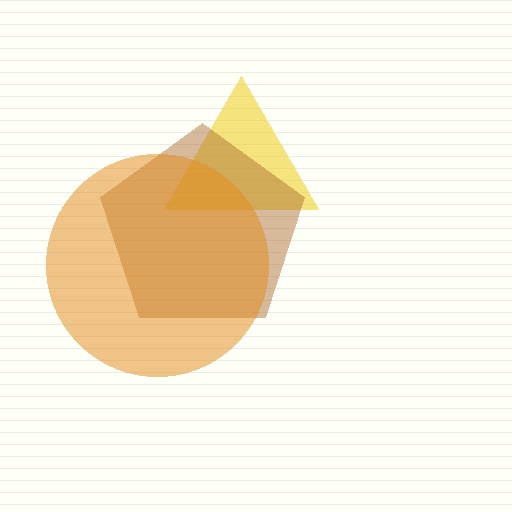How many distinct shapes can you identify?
There are 3 distinct shapes: a yellow triangle, a brown pentagon, an orange circle.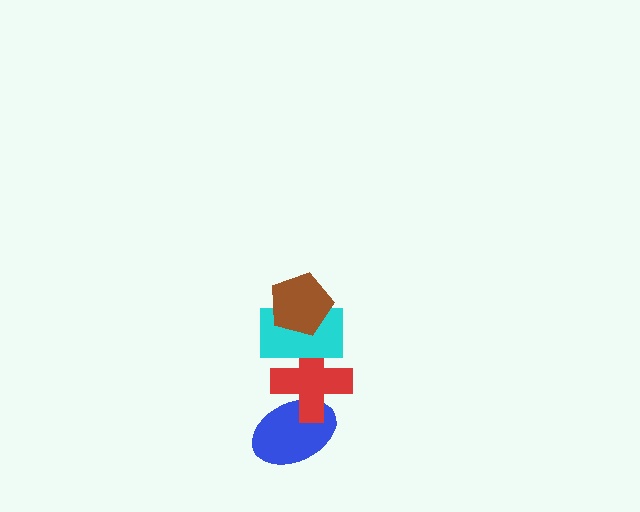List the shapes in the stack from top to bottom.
From top to bottom: the brown pentagon, the cyan rectangle, the red cross, the blue ellipse.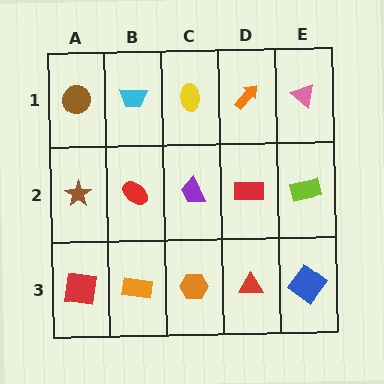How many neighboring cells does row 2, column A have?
3.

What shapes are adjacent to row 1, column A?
A brown star (row 2, column A), a cyan trapezoid (row 1, column B).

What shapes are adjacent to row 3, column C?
A purple trapezoid (row 2, column C), an orange rectangle (row 3, column B), a red triangle (row 3, column D).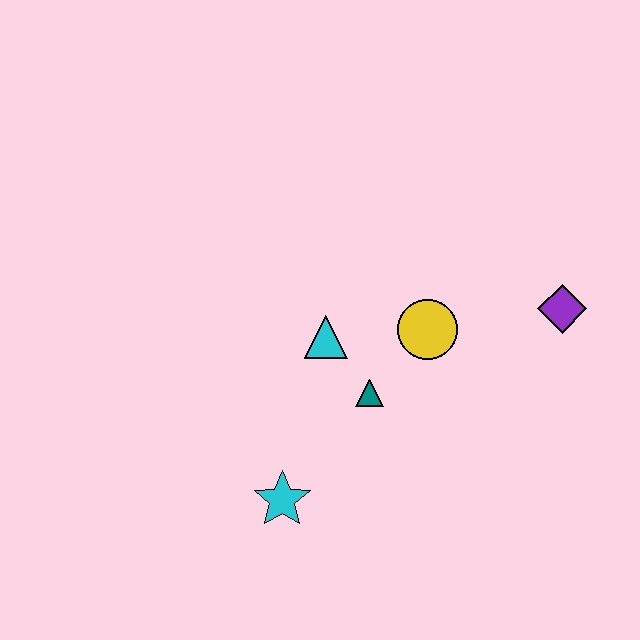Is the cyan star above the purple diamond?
No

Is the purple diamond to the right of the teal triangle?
Yes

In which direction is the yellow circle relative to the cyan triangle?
The yellow circle is to the right of the cyan triangle.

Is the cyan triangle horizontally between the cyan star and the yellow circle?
Yes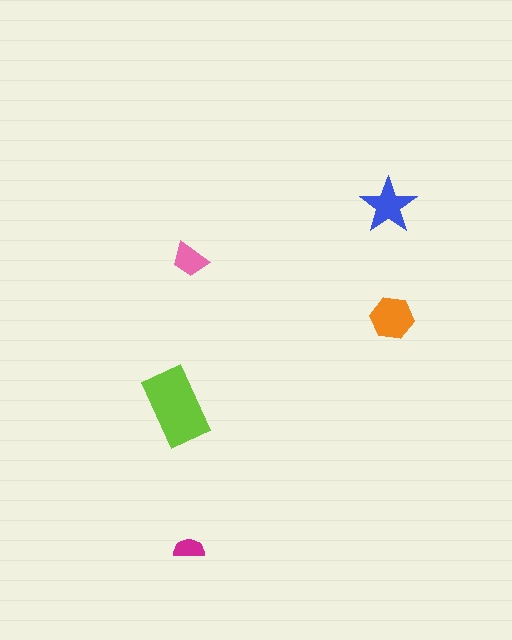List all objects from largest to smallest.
The lime rectangle, the orange hexagon, the blue star, the pink trapezoid, the magenta semicircle.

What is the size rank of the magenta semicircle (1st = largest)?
5th.